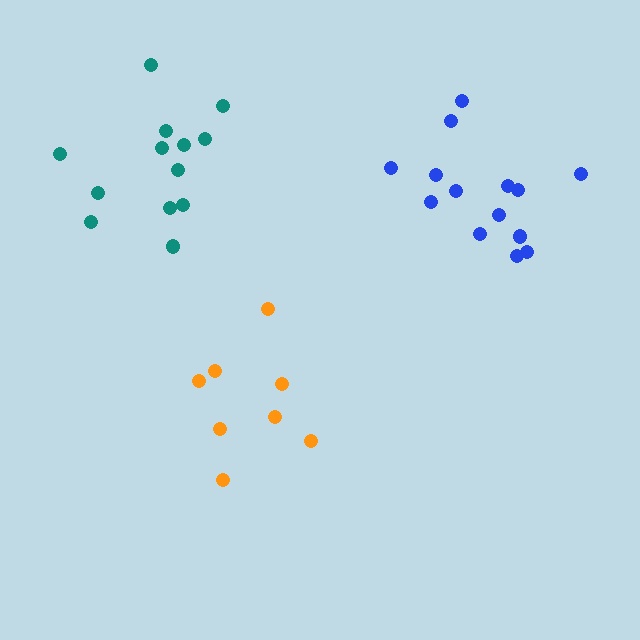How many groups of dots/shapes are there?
There are 3 groups.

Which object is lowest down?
The orange cluster is bottommost.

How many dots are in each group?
Group 1: 14 dots, Group 2: 8 dots, Group 3: 13 dots (35 total).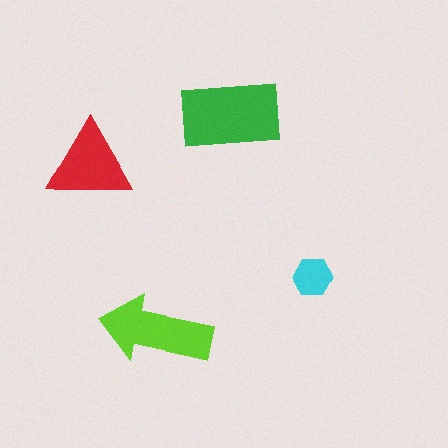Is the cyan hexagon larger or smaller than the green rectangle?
Smaller.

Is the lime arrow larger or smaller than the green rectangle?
Smaller.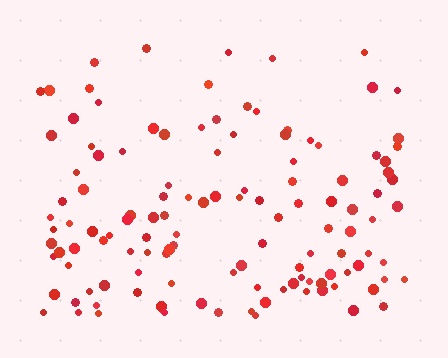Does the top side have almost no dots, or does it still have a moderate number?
Still a moderate number, just noticeably fewer than the bottom.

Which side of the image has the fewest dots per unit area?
The top.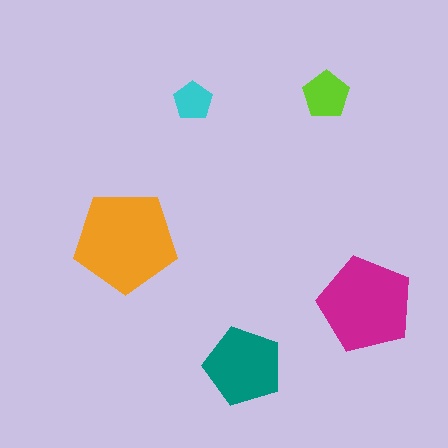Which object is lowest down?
The teal pentagon is bottommost.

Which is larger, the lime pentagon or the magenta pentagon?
The magenta one.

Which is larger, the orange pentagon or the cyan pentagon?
The orange one.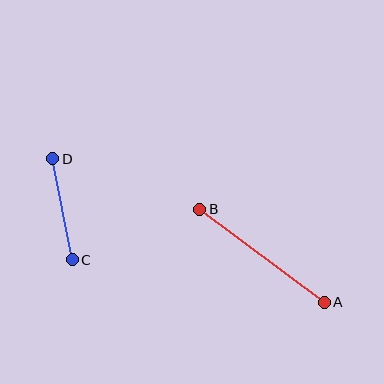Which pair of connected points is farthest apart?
Points A and B are farthest apart.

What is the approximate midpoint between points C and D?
The midpoint is at approximately (63, 210) pixels.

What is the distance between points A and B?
The distance is approximately 155 pixels.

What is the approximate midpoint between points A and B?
The midpoint is at approximately (262, 256) pixels.